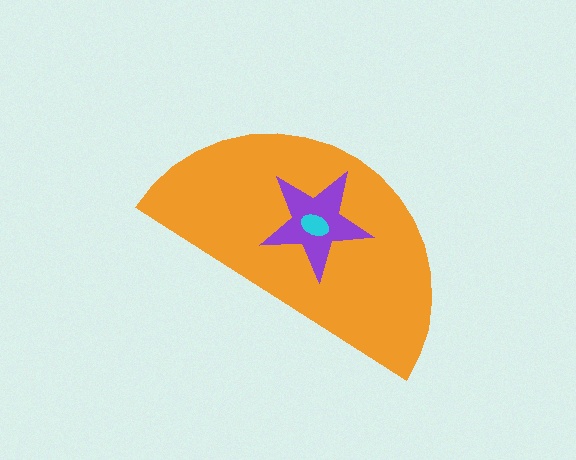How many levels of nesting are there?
3.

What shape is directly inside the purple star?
The cyan ellipse.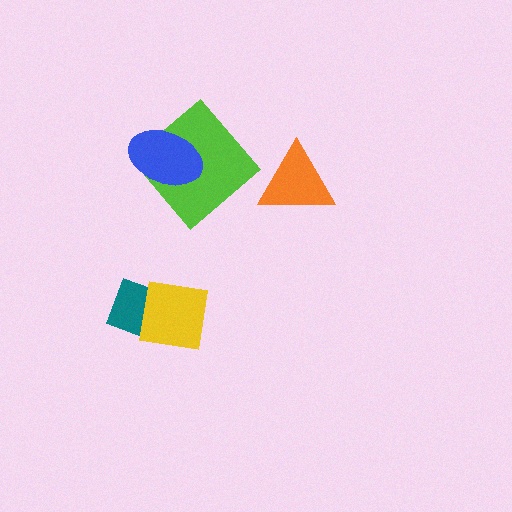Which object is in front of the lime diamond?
The blue ellipse is in front of the lime diamond.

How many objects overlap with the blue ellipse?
1 object overlaps with the blue ellipse.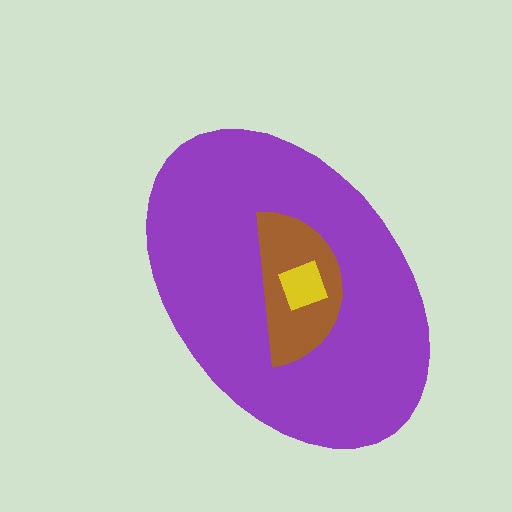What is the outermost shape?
The purple ellipse.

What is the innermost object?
The yellow square.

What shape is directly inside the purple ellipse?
The brown semicircle.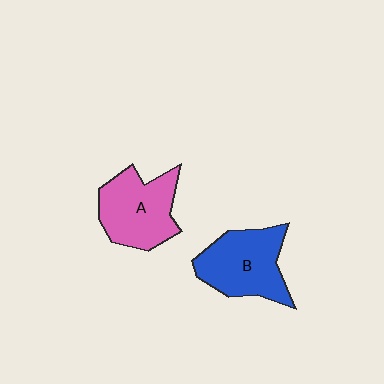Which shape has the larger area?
Shape B (blue).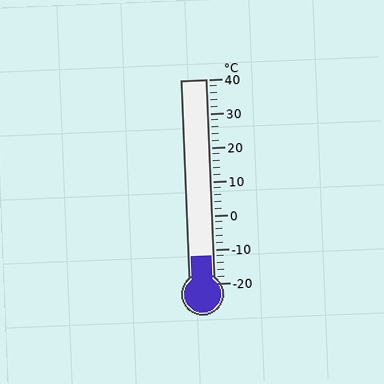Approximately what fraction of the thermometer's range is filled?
The thermometer is filled to approximately 15% of its range.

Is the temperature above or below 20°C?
The temperature is below 20°C.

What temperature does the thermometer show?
The thermometer shows approximately -12°C.